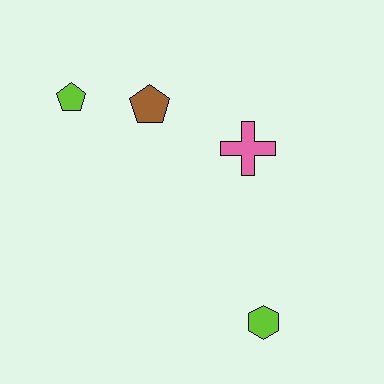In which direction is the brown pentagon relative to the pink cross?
The brown pentagon is to the left of the pink cross.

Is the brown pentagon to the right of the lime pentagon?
Yes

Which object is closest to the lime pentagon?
The brown pentagon is closest to the lime pentagon.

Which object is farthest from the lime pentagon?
The lime hexagon is farthest from the lime pentagon.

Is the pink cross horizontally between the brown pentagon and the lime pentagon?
No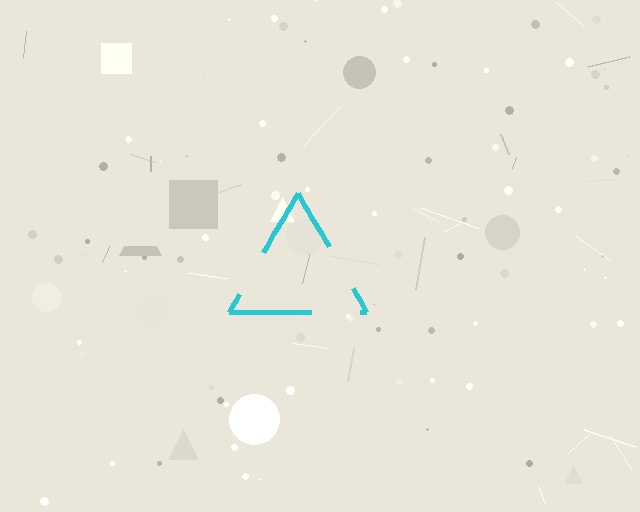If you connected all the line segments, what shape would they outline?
They would outline a triangle.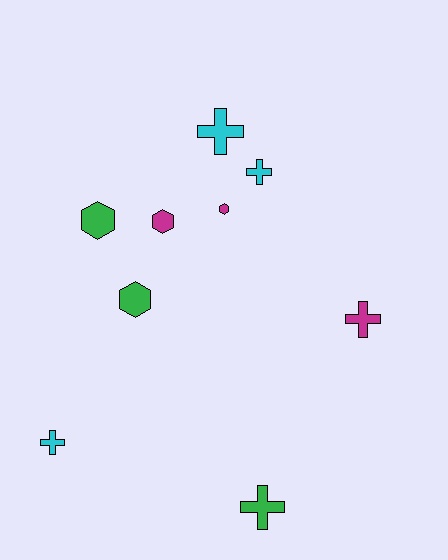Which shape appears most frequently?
Cross, with 5 objects.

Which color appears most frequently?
Cyan, with 3 objects.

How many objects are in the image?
There are 9 objects.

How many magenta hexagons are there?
There are 2 magenta hexagons.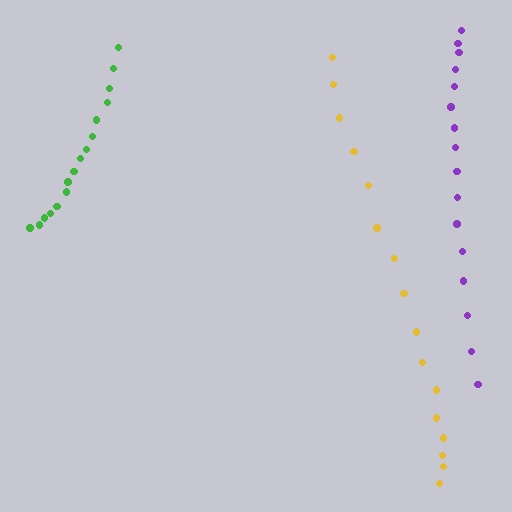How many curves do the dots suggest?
There are 3 distinct paths.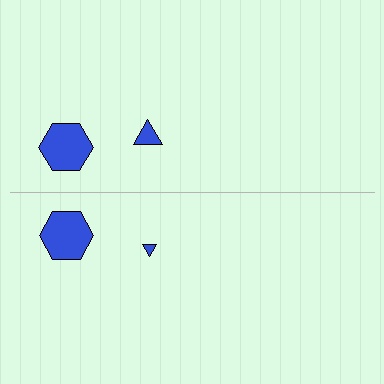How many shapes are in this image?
There are 4 shapes in this image.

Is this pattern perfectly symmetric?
No, the pattern is not perfectly symmetric. The blue triangle on the bottom side has a different size than its mirror counterpart.